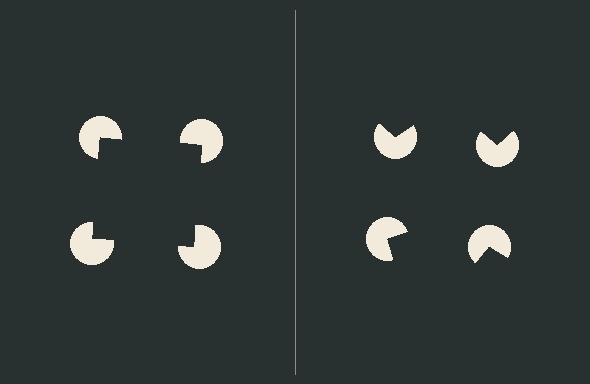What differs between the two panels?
The pac-man discs are positioned identically on both sides; only the wedge orientations differ. On the left they align to a square; on the right they are misaligned.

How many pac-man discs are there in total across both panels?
8 — 4 on each side.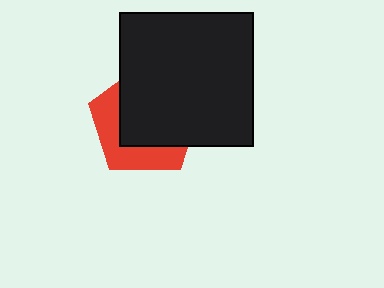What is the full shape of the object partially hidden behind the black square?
The partially hidden object is a red pentagon.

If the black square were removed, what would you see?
You would see the complete red pentagon.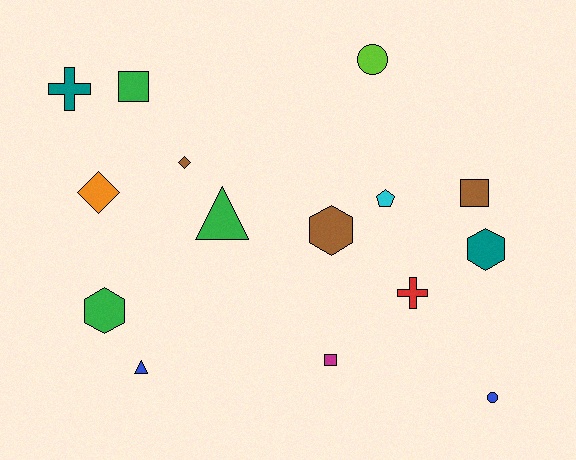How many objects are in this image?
There are 15 objects.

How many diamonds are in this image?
There are 2 diamonds.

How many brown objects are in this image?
There are 3 brown objects.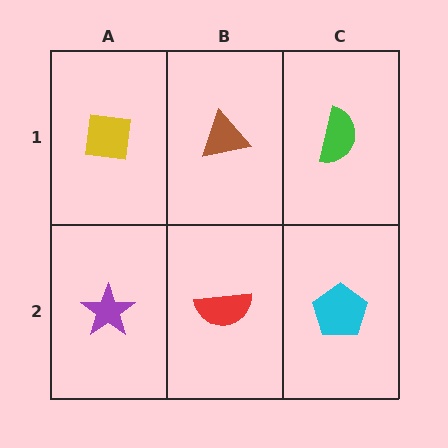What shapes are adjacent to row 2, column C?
A green semicircle (row 1, column C), a red semicircle (row 2, column B).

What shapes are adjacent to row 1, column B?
A red semicircle (row 2, column B), a yellow square (row 1, column A), a green semicircle (row 1, column C).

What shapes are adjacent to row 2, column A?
A yellow square (row 1, column A), a red semicircle (row 2, column B).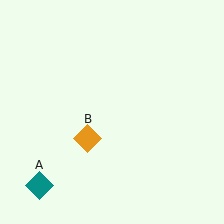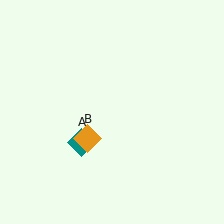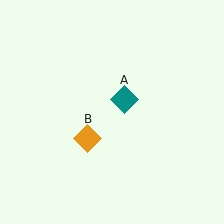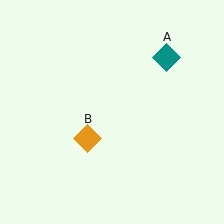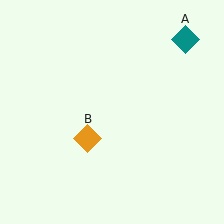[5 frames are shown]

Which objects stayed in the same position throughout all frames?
Orange diamond (object B) remained stationary.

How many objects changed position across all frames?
1 object changed position: teal diamond (object A).